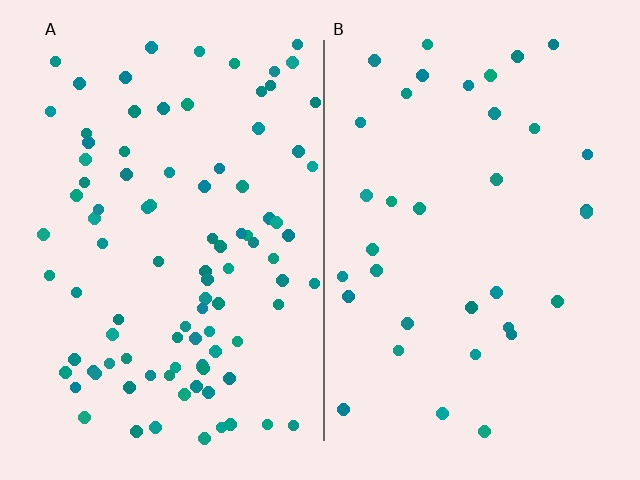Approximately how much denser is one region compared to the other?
Approximately 2.6× — region A over region B.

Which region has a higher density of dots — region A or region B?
A (the left).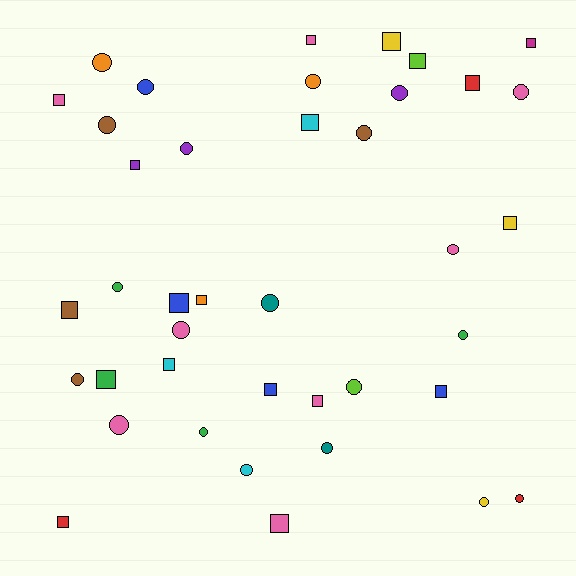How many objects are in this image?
There are 40 objects.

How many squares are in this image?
There are 19 squares.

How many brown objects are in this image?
There are 4 brown objects.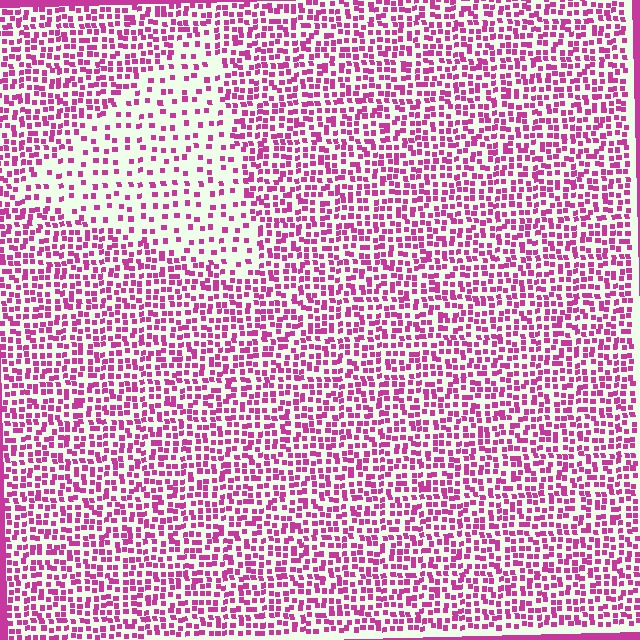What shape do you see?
I see a triangle.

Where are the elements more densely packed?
The elements are more densely packed outside the triangle boundary.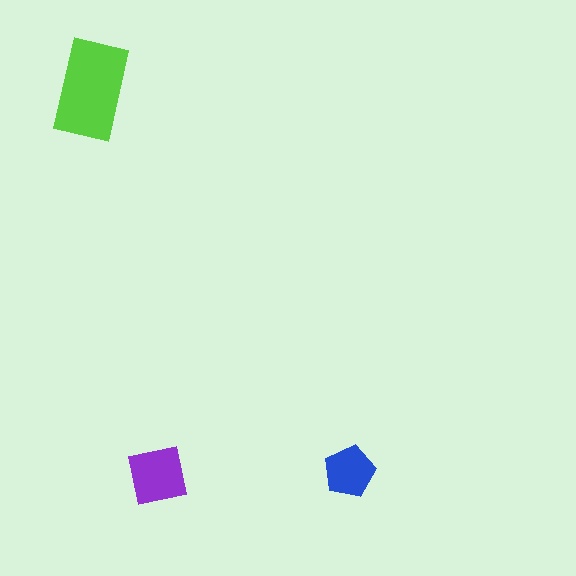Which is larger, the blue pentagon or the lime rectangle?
The lime rectangle.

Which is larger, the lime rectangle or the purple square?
The lime rectangle.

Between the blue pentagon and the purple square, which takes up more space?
The purple square.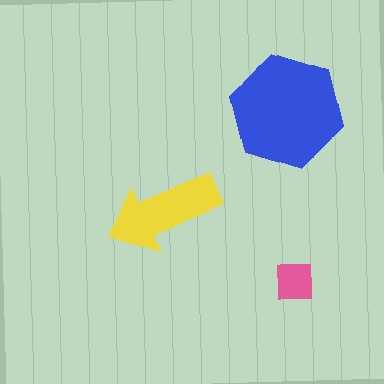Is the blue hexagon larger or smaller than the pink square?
Larger.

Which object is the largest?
The blue hexagon.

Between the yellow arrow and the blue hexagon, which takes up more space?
The blue hexagon.